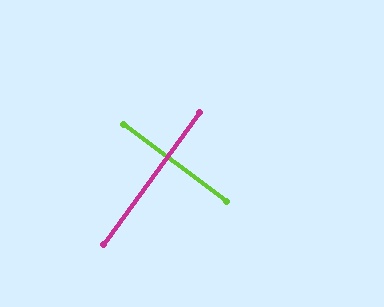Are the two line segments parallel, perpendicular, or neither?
Perpendicular — they meet at approximately 89°.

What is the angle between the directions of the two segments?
Approximately 89 degrees.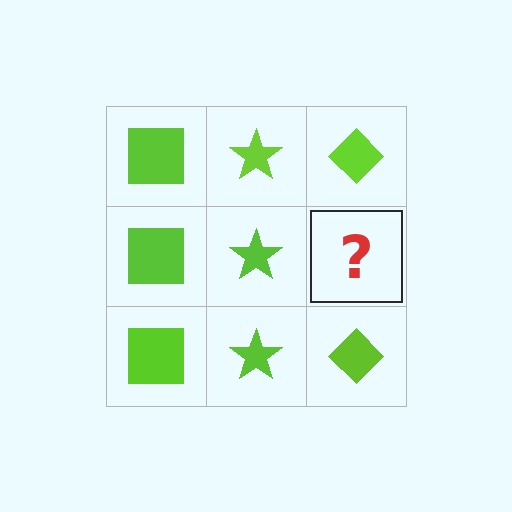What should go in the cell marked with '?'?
The missing cell should contain a lime diamond.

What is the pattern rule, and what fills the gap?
The rule is that each column has a consistent shape. The gap should be filled with a lime diamond.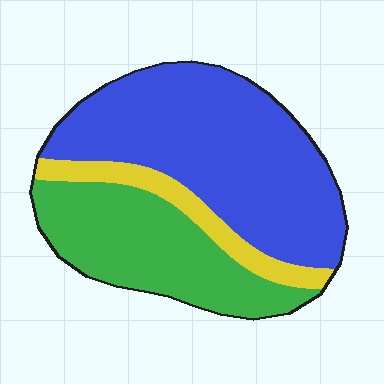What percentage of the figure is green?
Green takes up about one third (1/3) of the figure.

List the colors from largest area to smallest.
From largest to smallest: blue, green, yellow.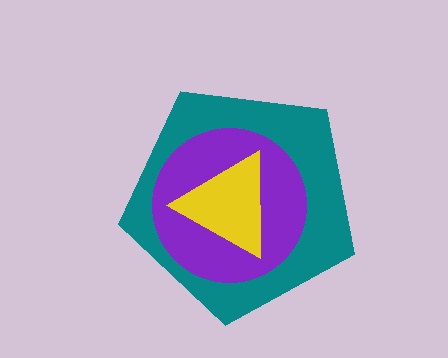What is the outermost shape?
The teal pentagon.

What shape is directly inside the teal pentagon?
The purple circle.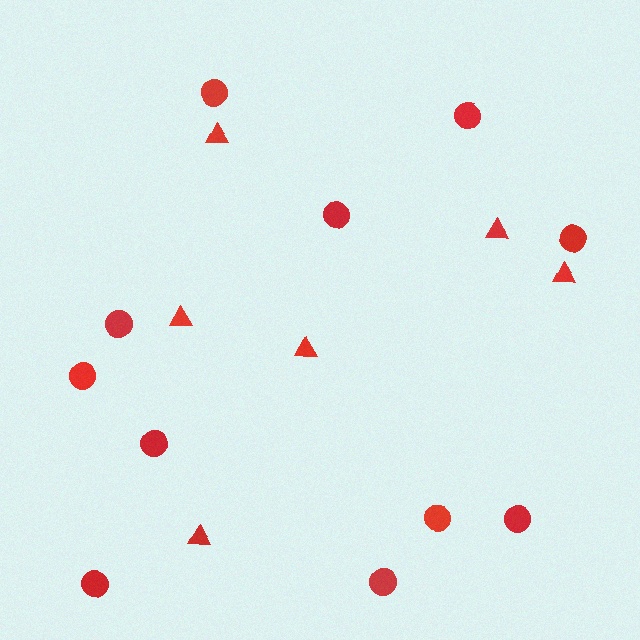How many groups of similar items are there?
There are 2 groups: one group of circles (11) and one group of triangles (6).